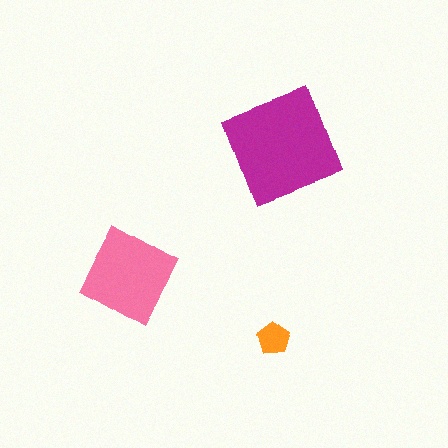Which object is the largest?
The magenta square.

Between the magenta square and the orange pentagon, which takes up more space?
The magenta square.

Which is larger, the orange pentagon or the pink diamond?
The pink diamond.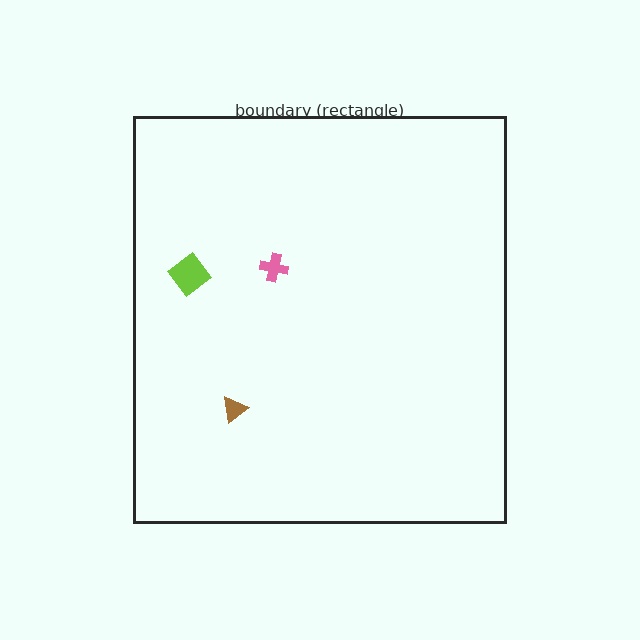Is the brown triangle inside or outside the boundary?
Inside.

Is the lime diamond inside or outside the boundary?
Inside.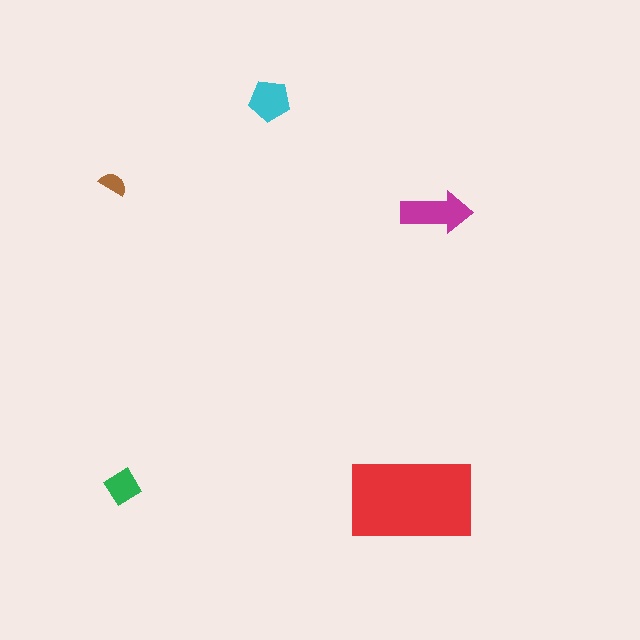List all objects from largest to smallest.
The red rectangle, the magenta arrow, the cyan pentagon, the green diamond, the brown semicircle.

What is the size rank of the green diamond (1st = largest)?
4th.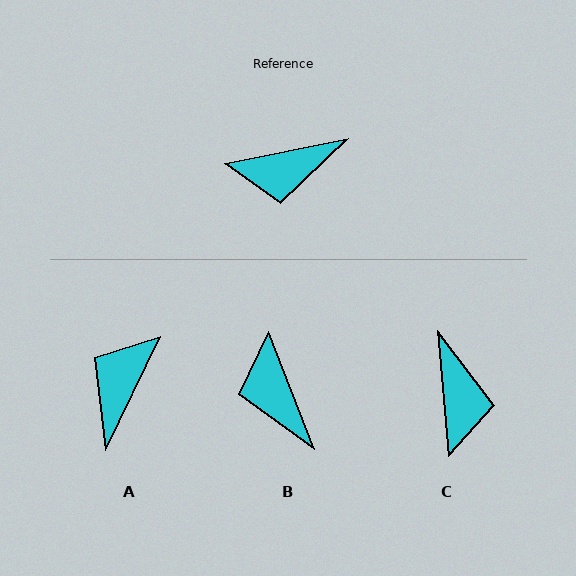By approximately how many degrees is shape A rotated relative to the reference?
Approximately 127 degrees clockwise.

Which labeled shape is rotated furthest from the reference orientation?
A, about 127 degrees away.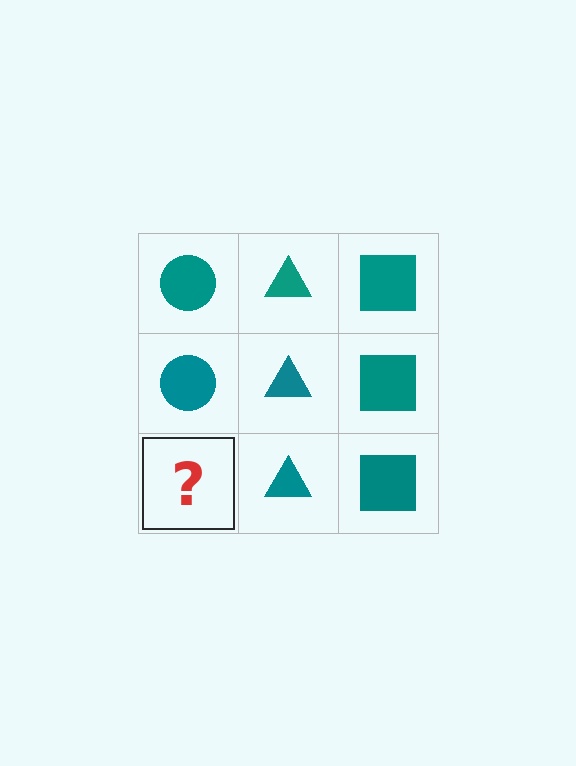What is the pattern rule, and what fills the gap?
The rule is that each column has a consistent shape. The gap should be filled with a teal circle.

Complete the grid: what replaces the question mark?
The question mark should be replaced with a teal circle.